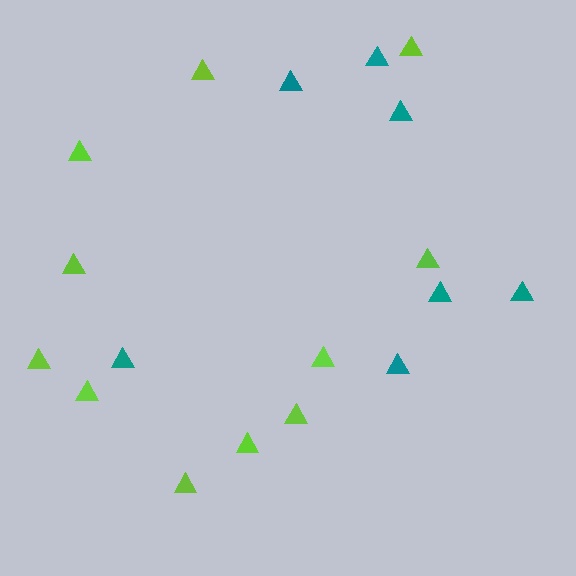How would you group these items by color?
There are 2 groups: one group of lime triangles (11) and one group of teal triangles (7).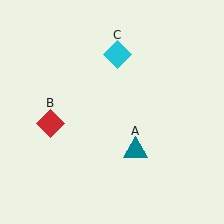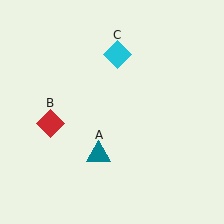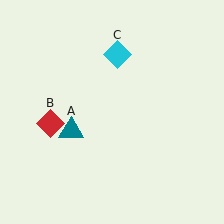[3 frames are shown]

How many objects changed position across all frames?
1 object changed position: teal triangle (object A).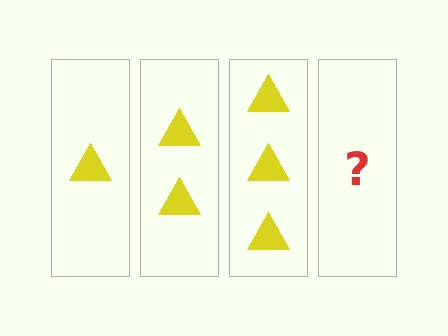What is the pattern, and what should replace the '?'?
The pattern is that each step adds one more triangle. The '?' should be 4 triangles.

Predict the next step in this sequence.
The next step is 4 triangles.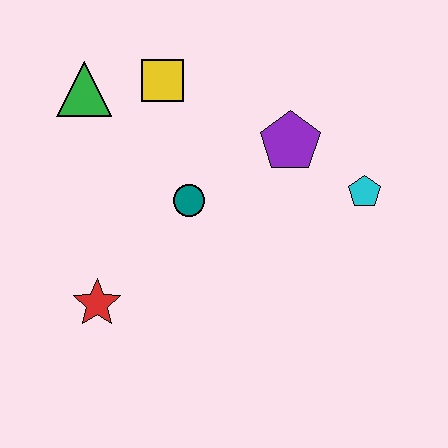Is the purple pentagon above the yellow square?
No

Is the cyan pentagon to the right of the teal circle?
Yes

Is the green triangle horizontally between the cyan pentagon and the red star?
No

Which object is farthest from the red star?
The cyan pentagon is farthest from the red star.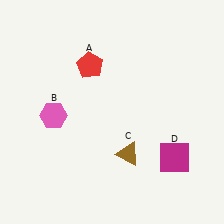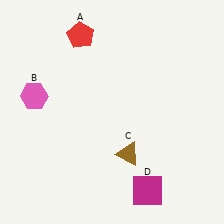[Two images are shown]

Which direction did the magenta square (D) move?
The magenta square (D) moved down.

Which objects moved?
The objects that moved are: the red pentagon (A), the pink hexagon (B), the magenta square (D).